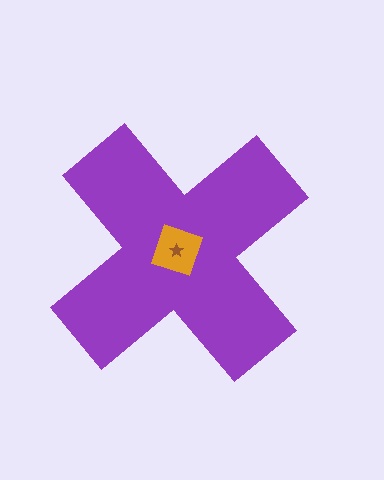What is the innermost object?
The brown star.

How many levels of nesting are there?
3.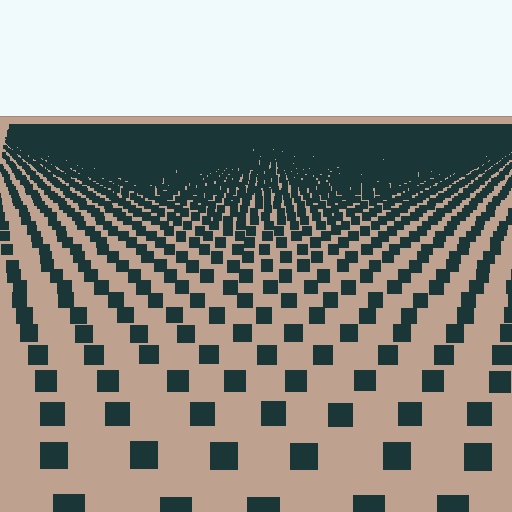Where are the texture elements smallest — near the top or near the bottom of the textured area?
Near the top.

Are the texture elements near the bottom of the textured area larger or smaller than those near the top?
Larger. Near the bottom, elements are closer to the viewer and appear at a bigger on-screen size.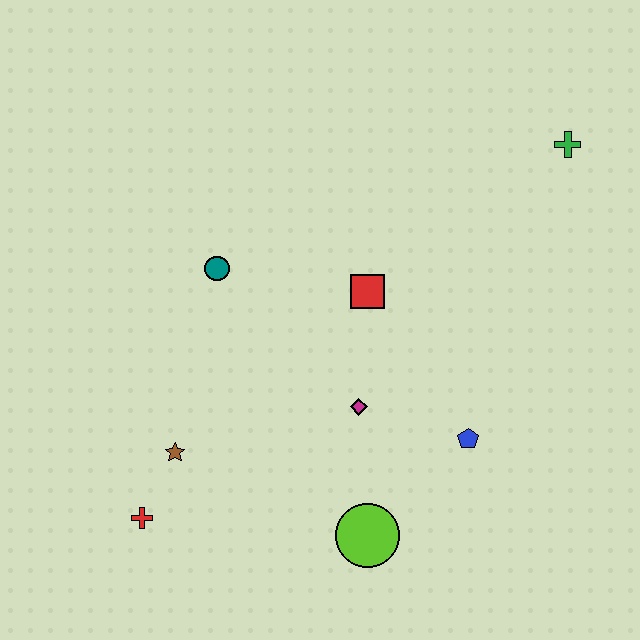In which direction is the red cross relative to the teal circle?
The red cross is below the teal circle.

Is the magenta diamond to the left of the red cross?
No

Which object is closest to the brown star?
The red cross is closest to the brown star.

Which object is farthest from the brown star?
The green cross is farthest from the brown star.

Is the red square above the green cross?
No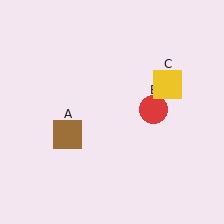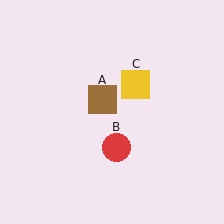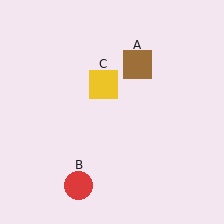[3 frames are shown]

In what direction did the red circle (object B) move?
The red circle (object B) moved down and to the left.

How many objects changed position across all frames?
3 objects changed position: brown square (object A), red circle (object B), yellow square (object C).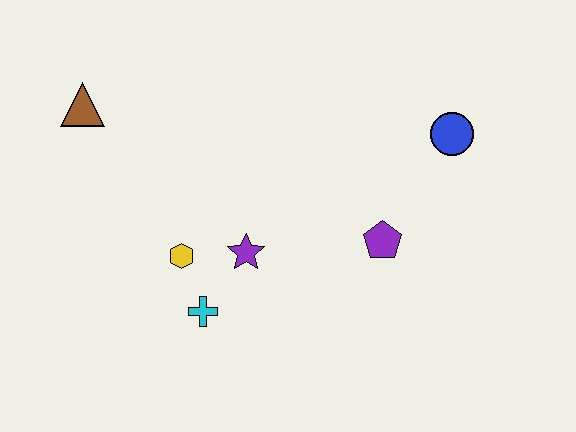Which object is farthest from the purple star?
The blue circle is farthest from the purple star.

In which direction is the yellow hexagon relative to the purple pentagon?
The yellow hexagon is to the left of the purple pentagon.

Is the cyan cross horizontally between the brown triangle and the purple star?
Yes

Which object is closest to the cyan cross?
The yellow hexagon is closest to the cyan cross.